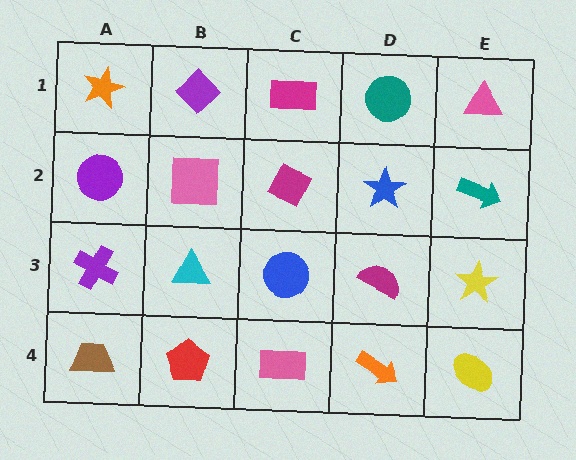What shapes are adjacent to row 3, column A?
A purple circle (row 2, column A), a brown trapezoid (row 4, column A), a cyan triangle (row 3, column B).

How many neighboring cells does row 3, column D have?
4.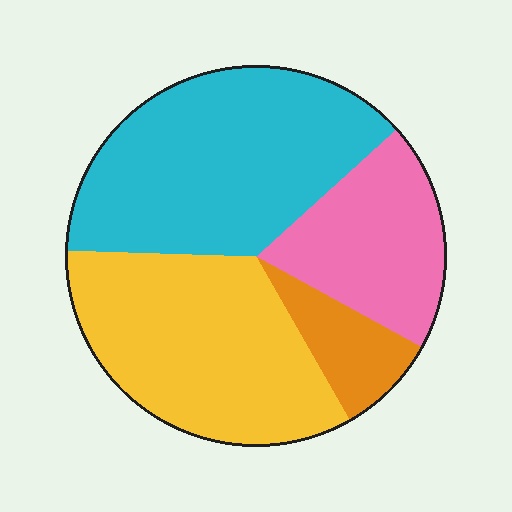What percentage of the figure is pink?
Pink takes up between a sixth and a third of the figure.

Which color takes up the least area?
Orange, at roughly 10%.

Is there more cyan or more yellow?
Cyan.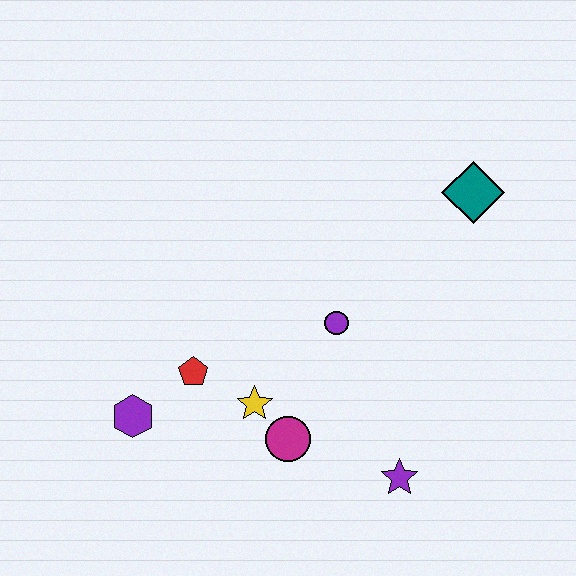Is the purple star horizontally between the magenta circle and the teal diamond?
Yes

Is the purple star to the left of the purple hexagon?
No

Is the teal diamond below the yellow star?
No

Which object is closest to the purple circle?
The yellow star is closest to the purple circle.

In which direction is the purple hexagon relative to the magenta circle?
The purple hexagon is to the left of the magenta circle.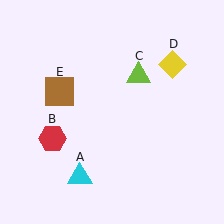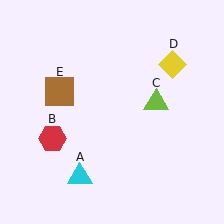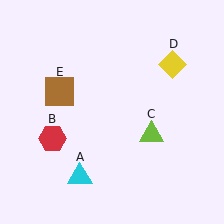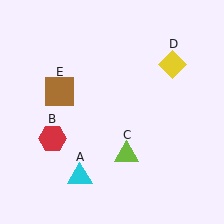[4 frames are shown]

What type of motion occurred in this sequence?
The lime triangle (object C) rotated clockwise around the center of the scene.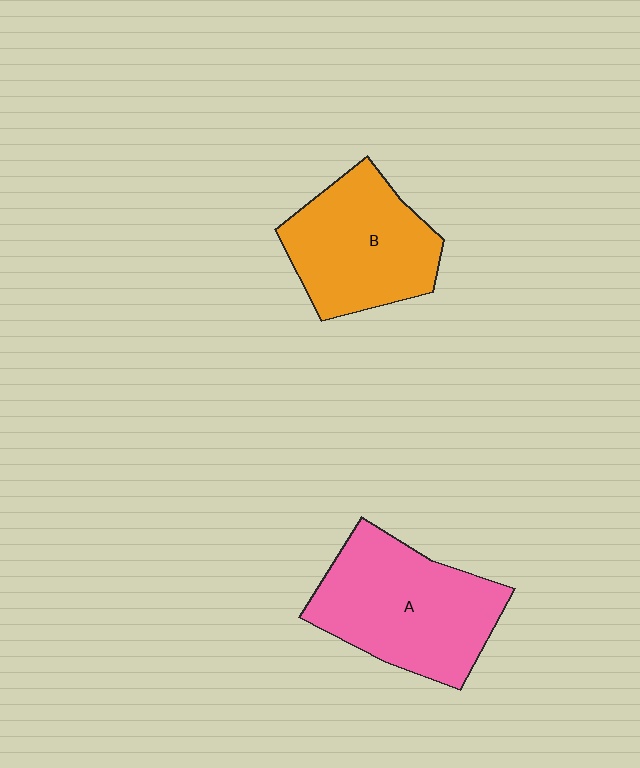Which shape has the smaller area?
Shape B (orange).